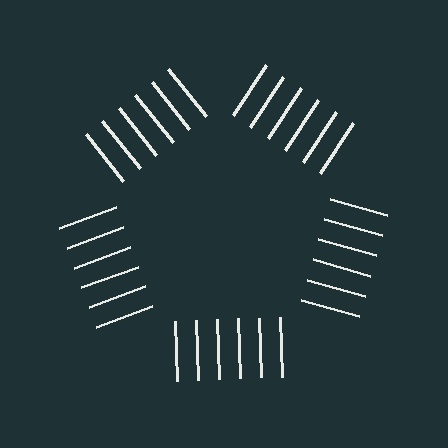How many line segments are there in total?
30 — 6 along each of the 5 edges.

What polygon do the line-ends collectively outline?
An illusory pentagon — the line segments terminate on its edges but no continuous stroke is drawn.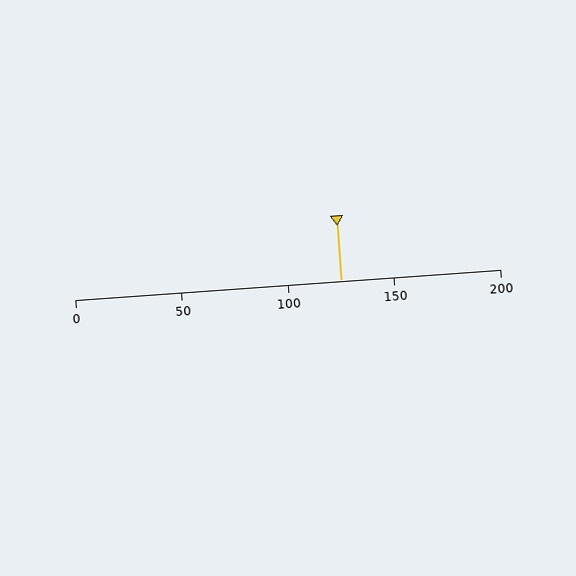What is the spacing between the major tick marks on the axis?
The major ticks are spaced 50 apart.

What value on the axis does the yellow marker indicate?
The marker indicates approximately 125.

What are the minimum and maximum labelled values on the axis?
The axis runs from 0 to 200.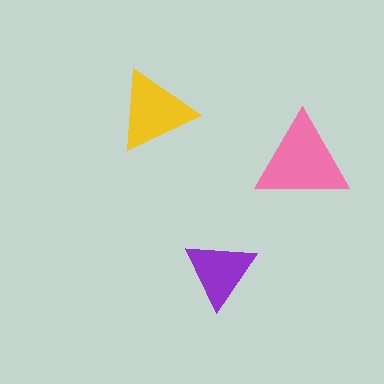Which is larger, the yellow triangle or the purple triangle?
The yellow one.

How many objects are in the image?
There are 3 objects in the image.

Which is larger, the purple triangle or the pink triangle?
The pink one.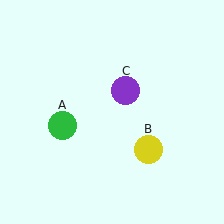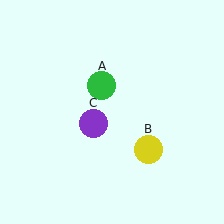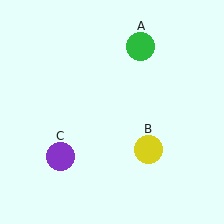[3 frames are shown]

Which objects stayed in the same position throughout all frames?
Yellow circle (object B) remained stationary.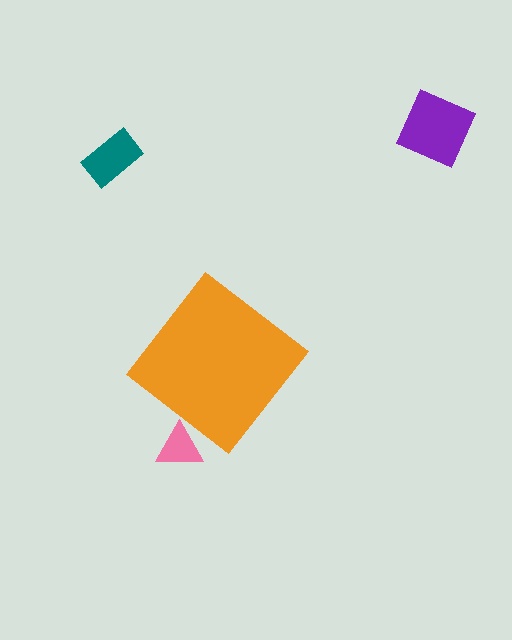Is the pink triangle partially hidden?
Yes, the pink triangle is partially hidden behind the orange diamond.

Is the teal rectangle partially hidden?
No, the teal rectangle is fully visible.